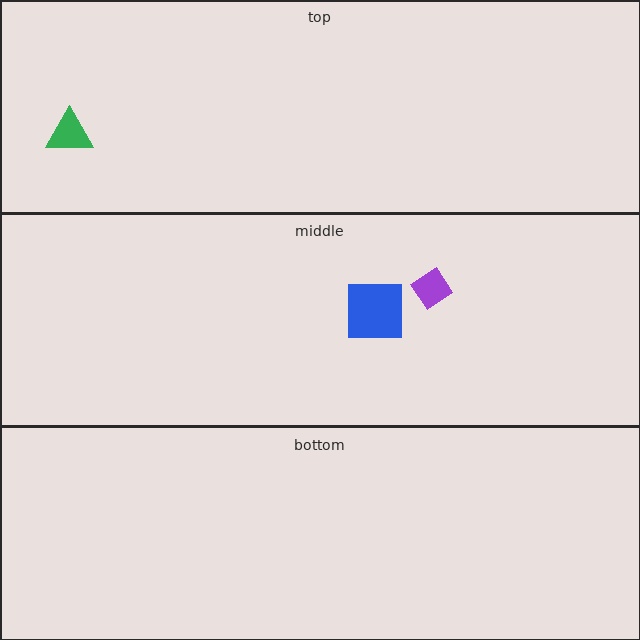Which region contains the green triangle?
The top region.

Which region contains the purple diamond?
The middle region.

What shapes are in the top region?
The green triangle.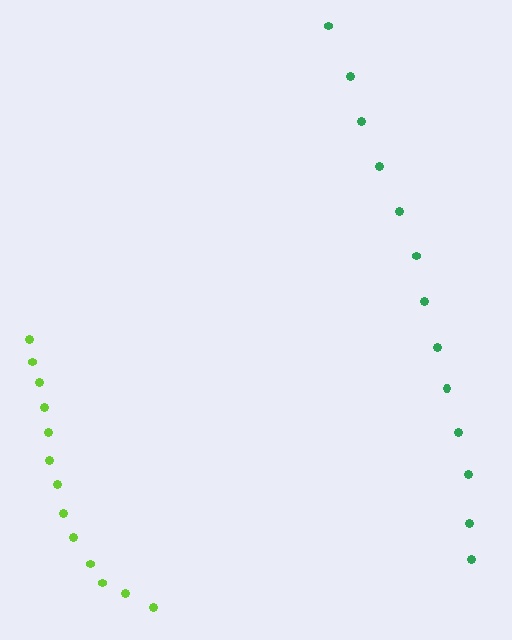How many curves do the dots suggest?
There are 2 distinct paths.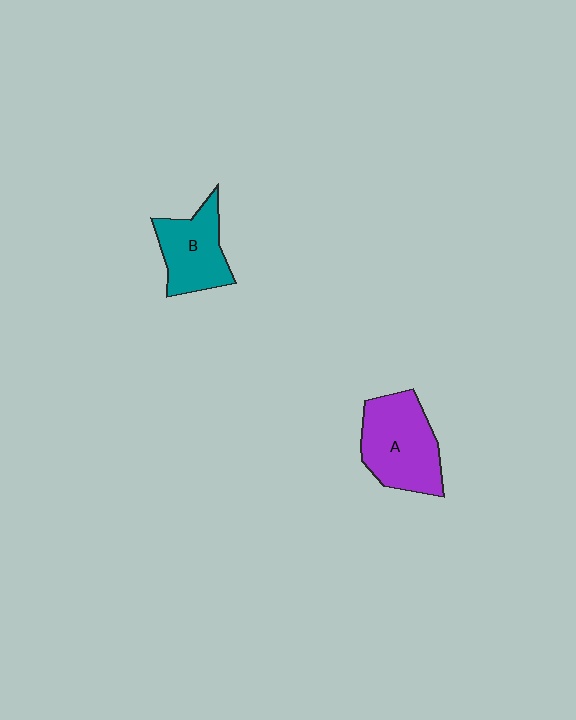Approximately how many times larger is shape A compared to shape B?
Approximately 1.3 times.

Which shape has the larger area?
Shape A (purple).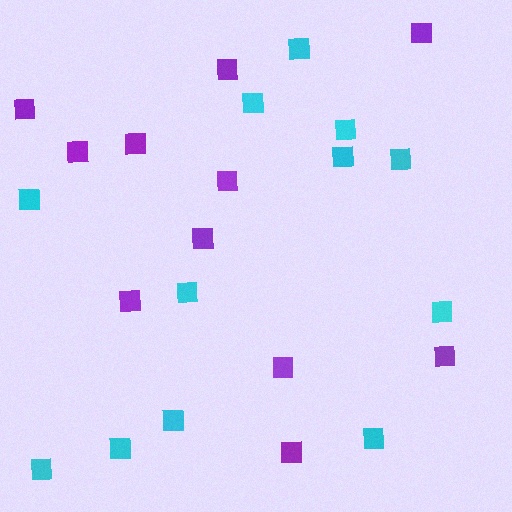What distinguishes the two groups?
There are 2 groups: one group of purple squares (11) and one group of cyan squares (12).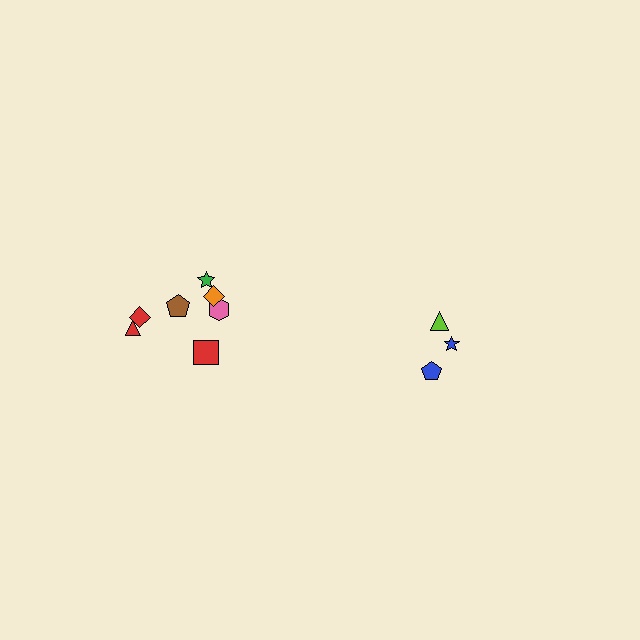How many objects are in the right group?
There are 3 objects.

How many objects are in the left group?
There are 7 objects.